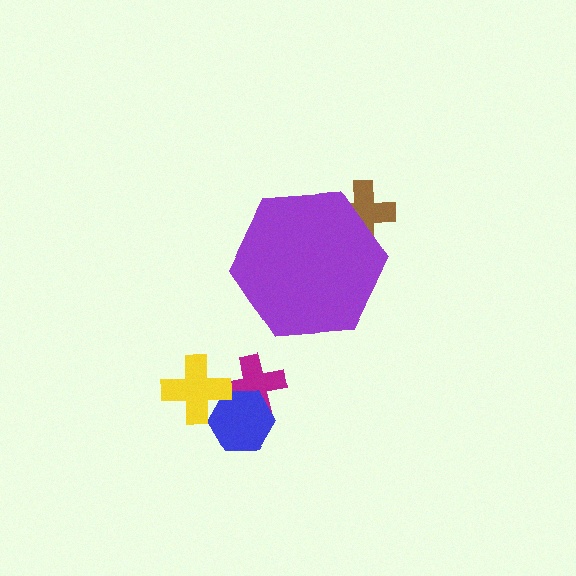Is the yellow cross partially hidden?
No, the yellow cross is fully visible.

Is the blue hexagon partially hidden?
No, the blue hexagon is fully visible.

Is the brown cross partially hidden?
Yes, the brown cross is partially hidden behind the purple hexagon.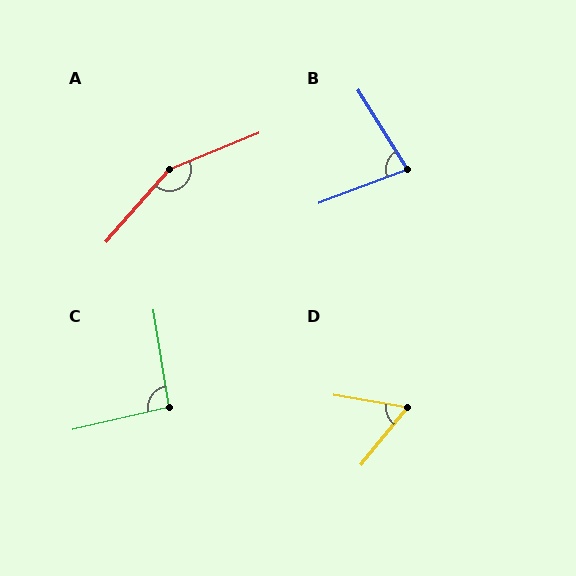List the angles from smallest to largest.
D (60°), B (79°), C (94°), A (153°).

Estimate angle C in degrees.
Approximately 94 degrees.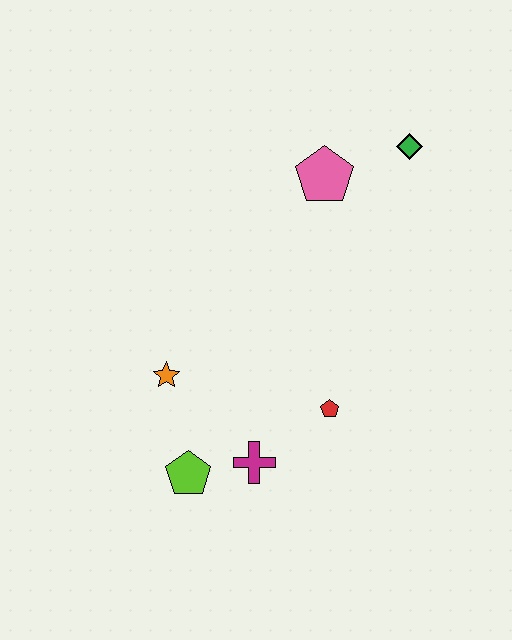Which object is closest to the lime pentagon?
The magenta cross is closest to the lime pentagon.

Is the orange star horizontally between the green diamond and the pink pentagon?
No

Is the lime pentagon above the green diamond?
No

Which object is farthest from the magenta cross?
The green diamond is farthest from the magenta cross.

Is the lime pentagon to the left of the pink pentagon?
Yes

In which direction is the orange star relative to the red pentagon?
The orange star is to the left of the red pentagon.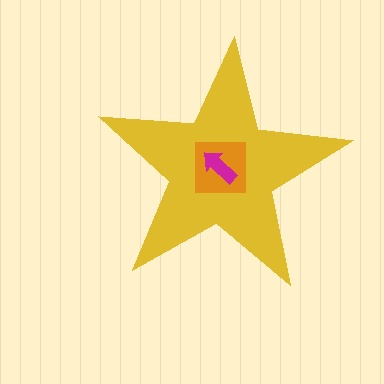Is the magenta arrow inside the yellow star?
Yes.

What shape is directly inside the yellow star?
The orange square.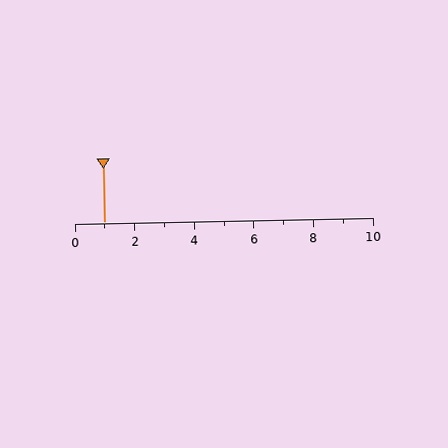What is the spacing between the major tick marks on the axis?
The major ticks are spaced 2 apart.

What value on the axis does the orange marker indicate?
The marker indicates approximately 1.